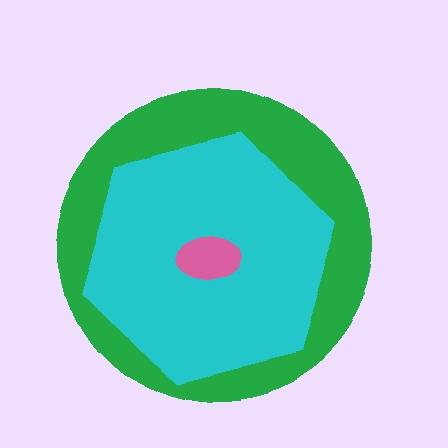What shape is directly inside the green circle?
The cyan hexagon.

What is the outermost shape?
The green circle.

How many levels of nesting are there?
3.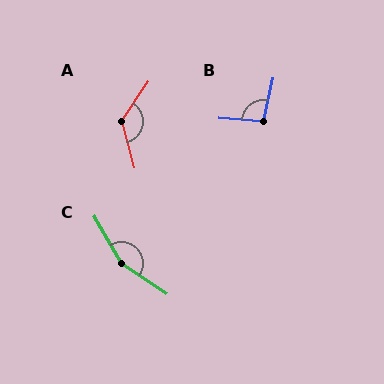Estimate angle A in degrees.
Approximately 131 degrees.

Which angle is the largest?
C, at approximately 154 degrees.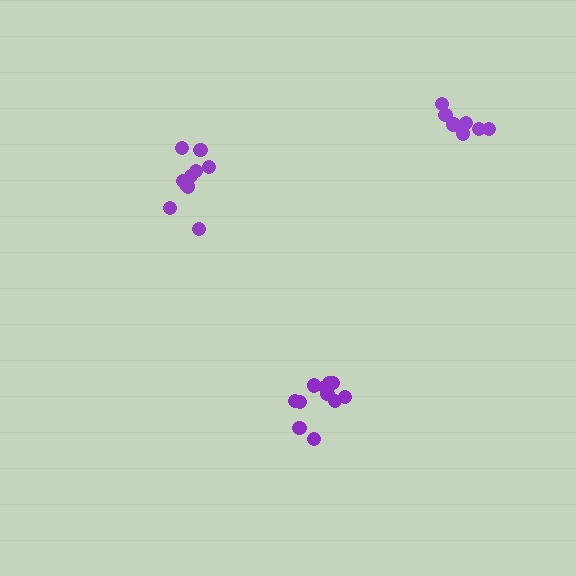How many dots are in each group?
Group 1: 10 dots, Group 2: 11 dots, Group 3: 7 dots (28 total).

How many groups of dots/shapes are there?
There are 3 groups.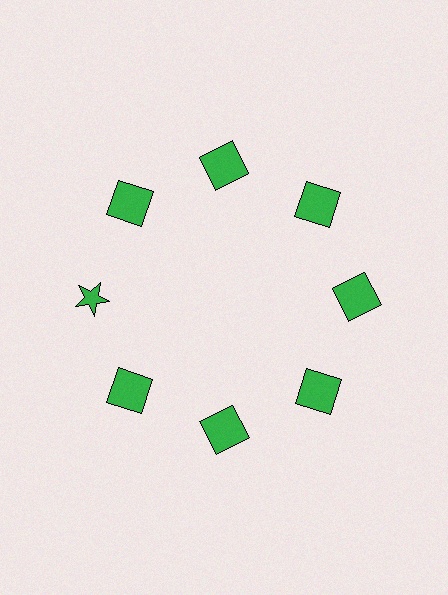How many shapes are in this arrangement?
There are 8 shapes arranged in a ring pattern.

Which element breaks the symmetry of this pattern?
The green star at roughly the 9 o'clock position breaks the symmetry. All other shapes are green squares.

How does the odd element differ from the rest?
It has a different shape: star instead of square.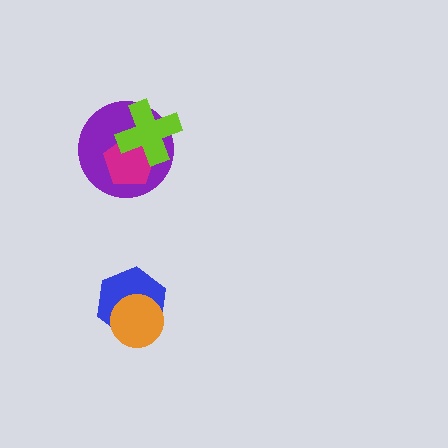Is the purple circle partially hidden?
Yes, it is partially covered by another shape.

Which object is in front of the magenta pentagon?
The lime cross is in front of the magenta pentagon.